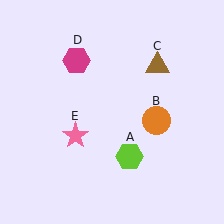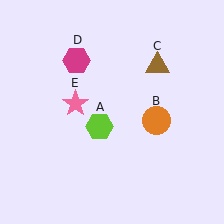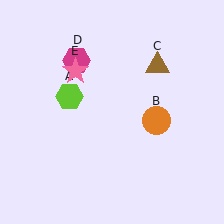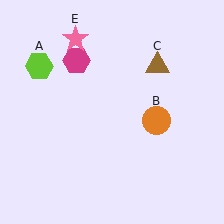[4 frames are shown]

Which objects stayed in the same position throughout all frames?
Orange circle (object B) and brown triangle (object C) and magenta hexagon (object D) remained stationary.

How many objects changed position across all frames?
2 objects changed position: lime hexagon (object A), pink star (object E).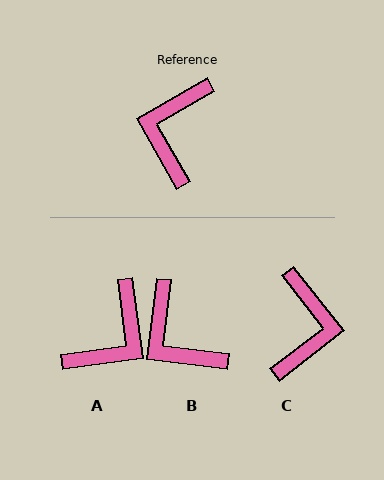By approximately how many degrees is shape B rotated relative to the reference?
Approximately 53 degrees counter-clockwise.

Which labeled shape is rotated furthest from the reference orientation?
C, about 172 degrees away.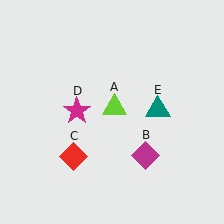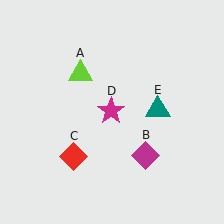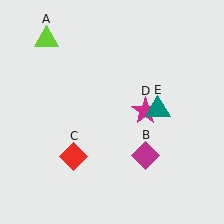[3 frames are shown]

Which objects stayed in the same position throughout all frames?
Magenta diamond (object B) and red diamond (object C) and teal triangle (object E) remained stationary.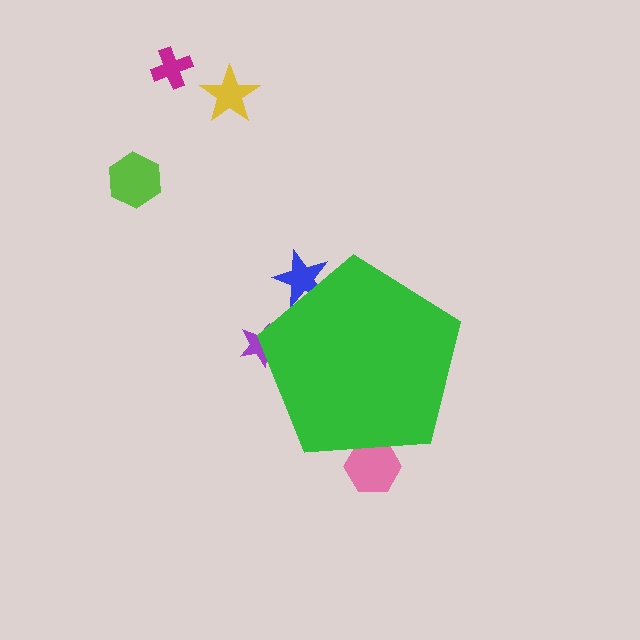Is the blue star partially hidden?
Yes, the blue star is partially hidden behind the green pentagon.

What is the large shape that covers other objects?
A green pentagon.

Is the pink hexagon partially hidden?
Yes, the pink hexagon is partially hidden behind the green pentagon.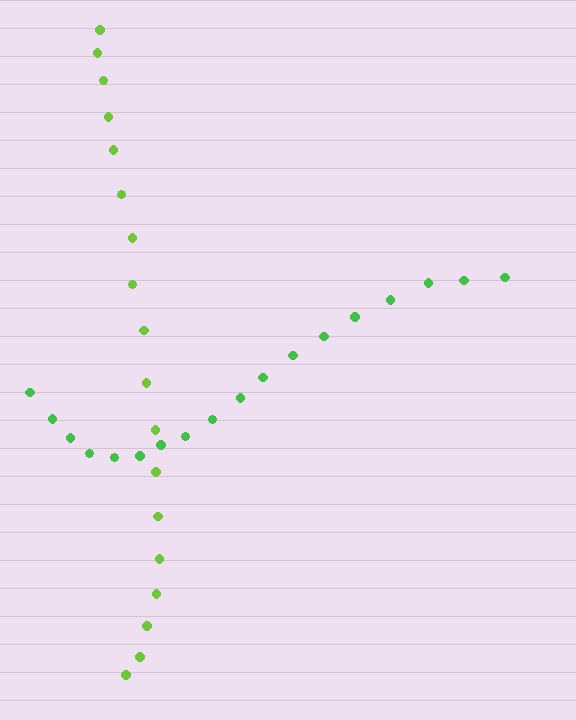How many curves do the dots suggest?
There are 2 distinct paths.